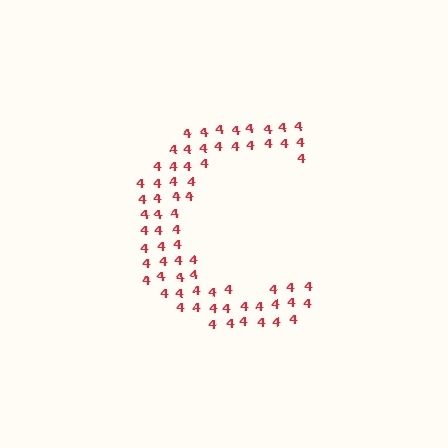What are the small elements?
The small elements are digit 4's.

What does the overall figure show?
The overall figure shows the letter C.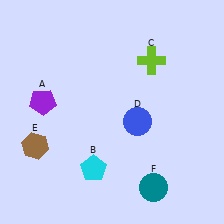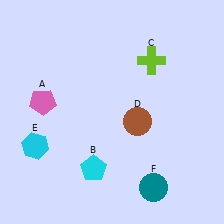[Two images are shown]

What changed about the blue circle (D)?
In Image 1, D is blue. In Image 2, it changed to brown.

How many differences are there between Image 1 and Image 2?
There are 3 differences between the two images.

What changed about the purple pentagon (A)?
In Image 1, A is purple. In Image 2, it changed to pink.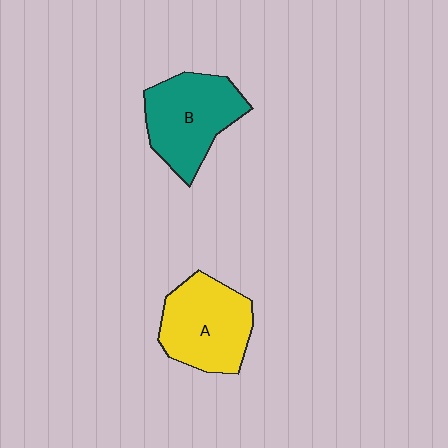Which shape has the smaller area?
Shape B (teal).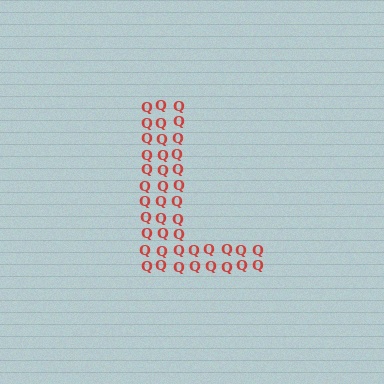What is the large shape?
The large shape is the letter L.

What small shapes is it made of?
It is made of small letter Q's.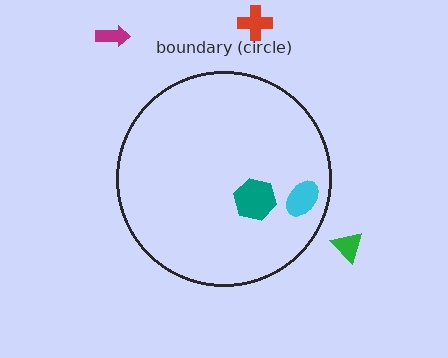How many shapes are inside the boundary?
2 inside, 3 outside.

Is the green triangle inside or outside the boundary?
Outside.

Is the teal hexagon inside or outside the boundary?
Inside.